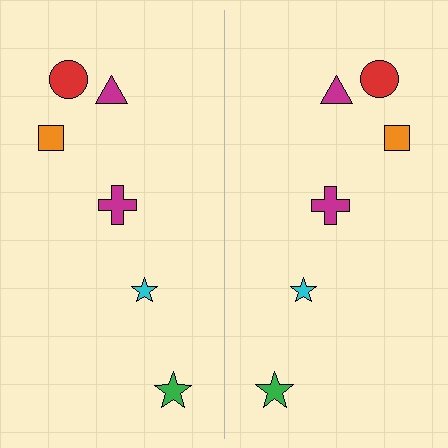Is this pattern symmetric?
Yes, this pattern has bilateral (reflection) symmetry.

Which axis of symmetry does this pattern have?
The pattern has a vertical axis of symmetry running through the center of the image.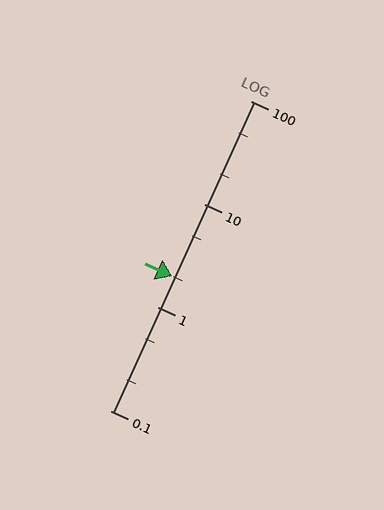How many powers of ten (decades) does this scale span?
The scale spans 3 decades, from 0.1 to 100.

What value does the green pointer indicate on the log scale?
The pointer indicates approximately 2.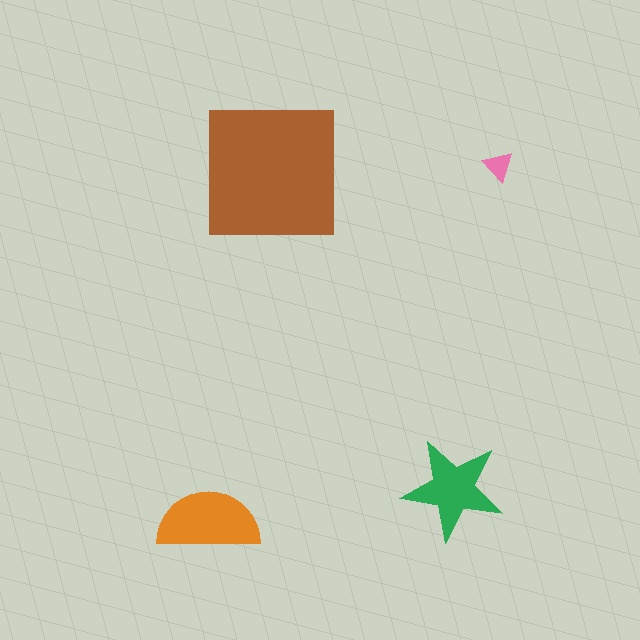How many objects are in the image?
There are 4 objects in the image.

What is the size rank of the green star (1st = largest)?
3rd.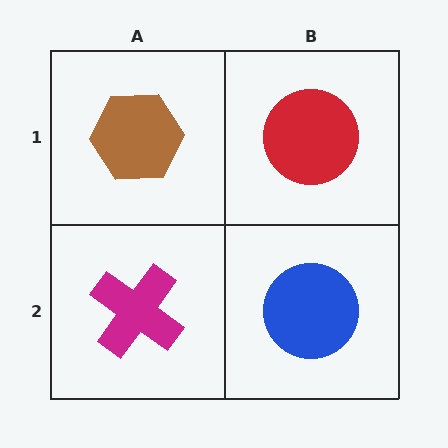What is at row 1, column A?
A brown hexagon.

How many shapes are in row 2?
2 shapes.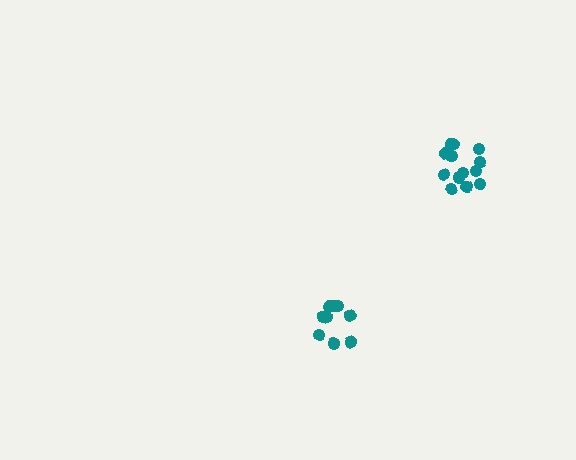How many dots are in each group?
Group 1: 10 dots, Group 2: 13 dots (23 total).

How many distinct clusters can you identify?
There are 2 distinct clusters.